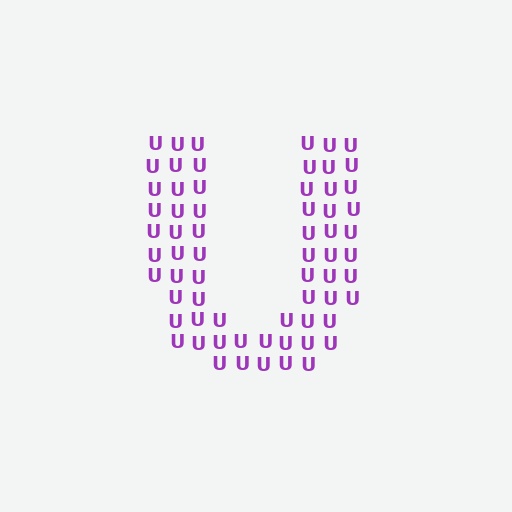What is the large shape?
The large shape is the letter U.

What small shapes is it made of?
It is made of small letter U's.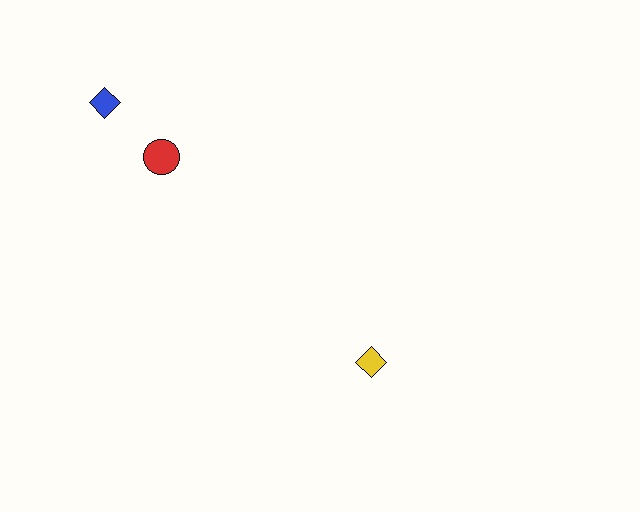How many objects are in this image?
There are 3 objects.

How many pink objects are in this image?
There are no pink objects.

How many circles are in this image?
There is 1 circle.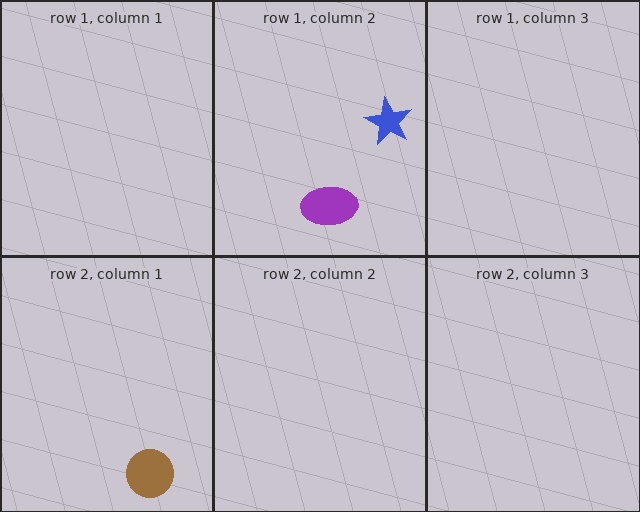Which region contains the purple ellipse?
The row 1, column 2 region.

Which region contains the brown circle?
The row 2, column 1 region.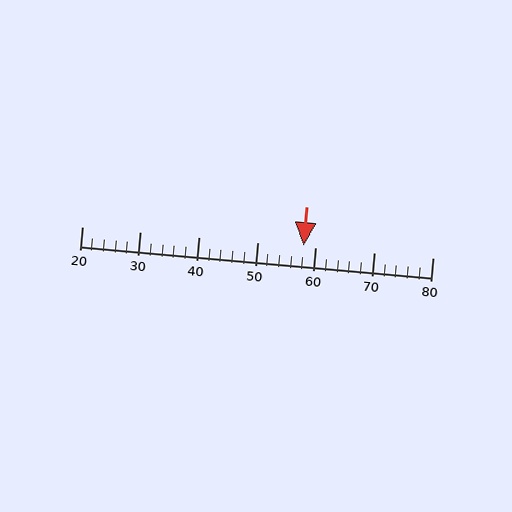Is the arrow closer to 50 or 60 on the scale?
The arrow is closer to 60.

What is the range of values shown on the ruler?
The ruler shows values from 20 to 80.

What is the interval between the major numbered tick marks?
The major tick marks are spaced 10 units apart.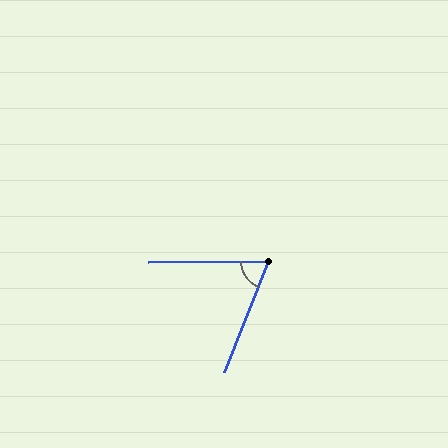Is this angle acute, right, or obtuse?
It is acute.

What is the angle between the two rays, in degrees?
Approximately 68 degrees.